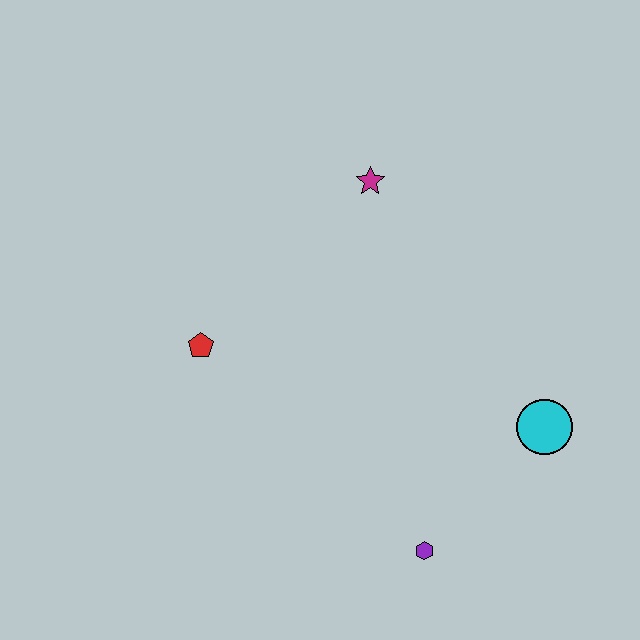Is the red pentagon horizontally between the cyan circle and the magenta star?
No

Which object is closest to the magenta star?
The red pentagon is closest to the magenta star.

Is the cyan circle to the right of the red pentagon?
Yes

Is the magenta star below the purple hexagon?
No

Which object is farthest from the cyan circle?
The red pentagon is farthest from the cyan circle.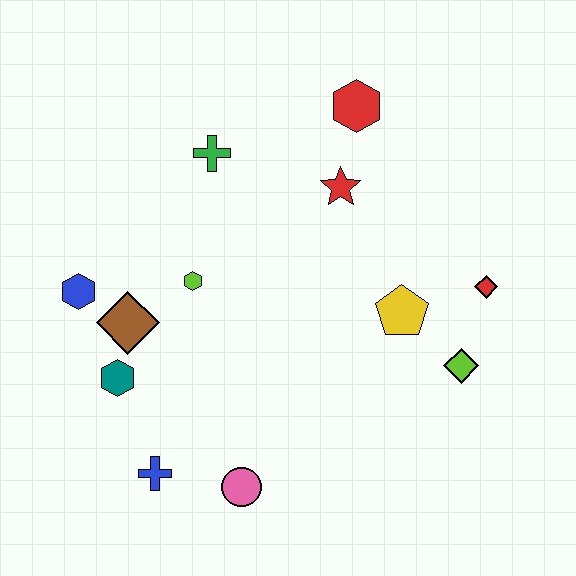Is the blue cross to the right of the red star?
No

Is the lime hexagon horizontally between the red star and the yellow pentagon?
No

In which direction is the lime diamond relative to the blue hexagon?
The lime diamond is to the right of the blue hexagon.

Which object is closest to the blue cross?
The pink circle is closest to the blue cross.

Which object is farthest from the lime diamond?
The blue hexagon is farthest from the lime diamond.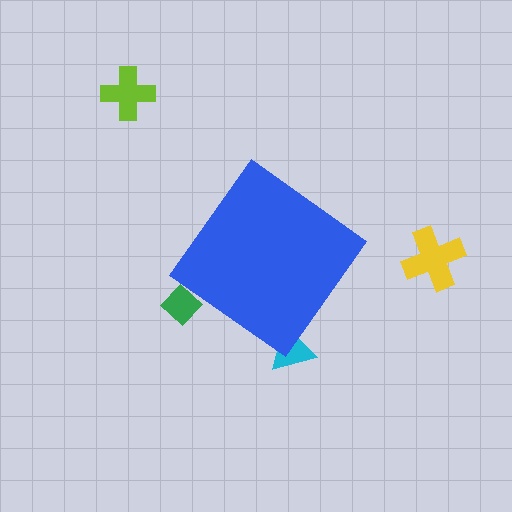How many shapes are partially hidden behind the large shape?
2 shapes are partially hidden.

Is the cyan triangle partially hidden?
Yes, the cyan triangle is partially hidden behind the blue diamond.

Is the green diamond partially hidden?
Yes, the green diamond is partially hidden behind the blue diamond.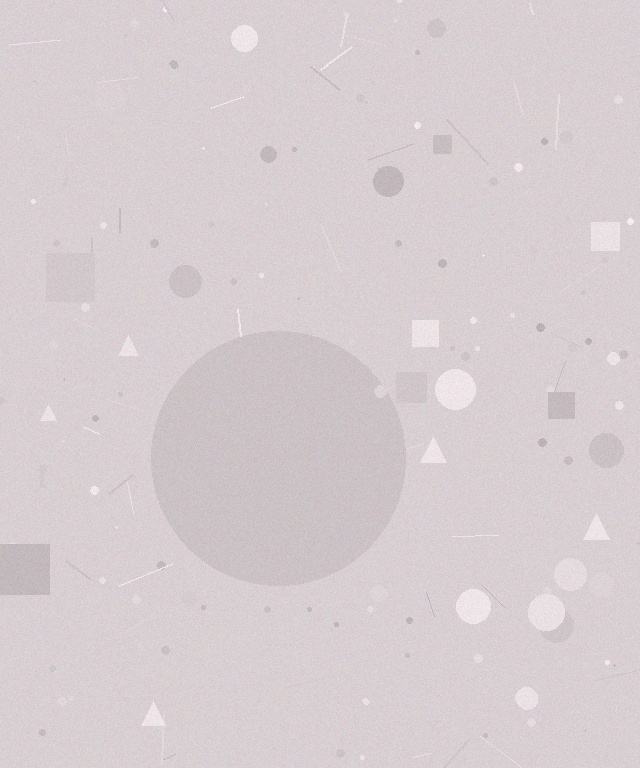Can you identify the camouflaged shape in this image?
The camouflaged shape is a circle.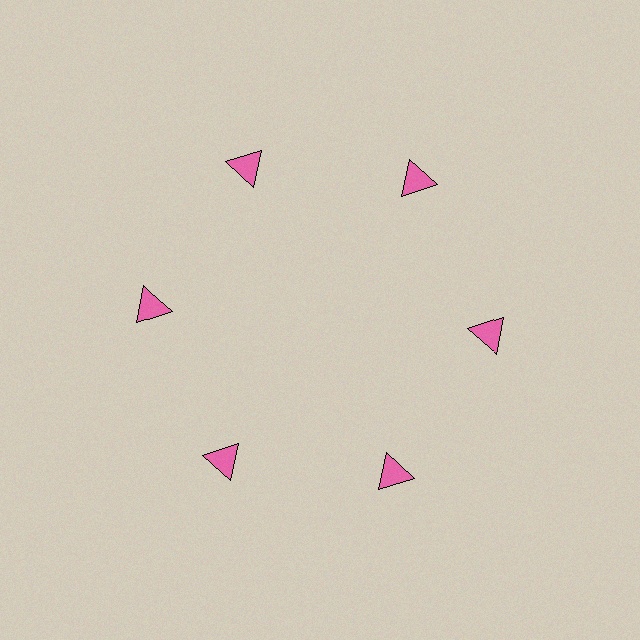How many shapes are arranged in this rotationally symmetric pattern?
There are 6 shapes, arranged in 6 groups of 1.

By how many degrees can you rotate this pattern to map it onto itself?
The pattern maps onto itself every 60 degrees of rotation.